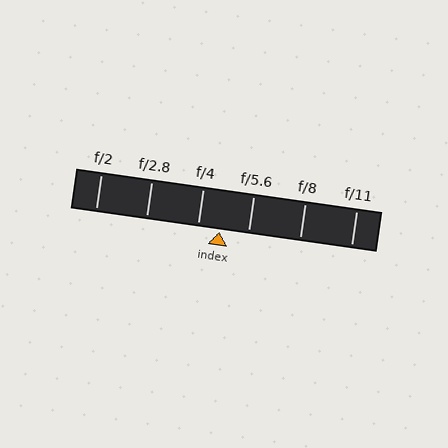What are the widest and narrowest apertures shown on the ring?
The widest aperture shown is f/2 and the narrowest is f/11.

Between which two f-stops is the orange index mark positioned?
The index mark is between f/4 and f/5.6.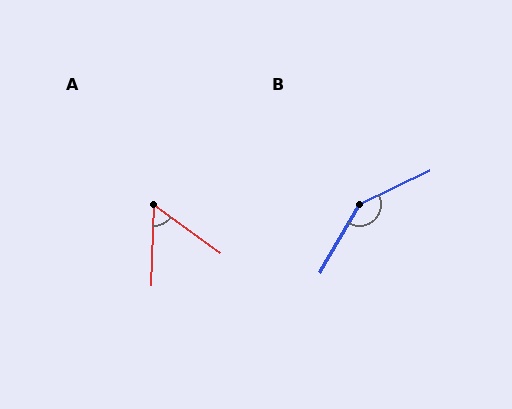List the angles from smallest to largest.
A (56°), B (146°).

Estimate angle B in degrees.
Approximately 146 degrees.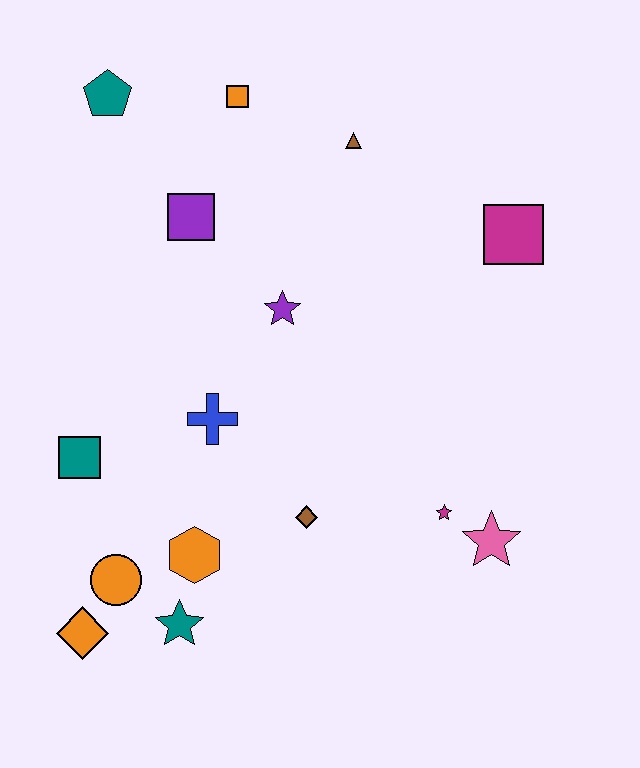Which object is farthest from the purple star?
The orange diamond is farthest from the purple star.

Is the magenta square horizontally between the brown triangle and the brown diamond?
No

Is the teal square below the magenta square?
Yes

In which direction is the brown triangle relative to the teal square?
The brown triangle is above the teal square.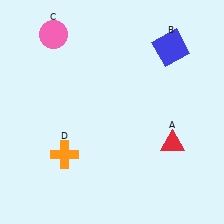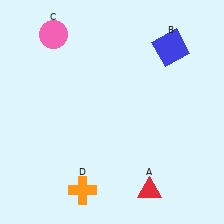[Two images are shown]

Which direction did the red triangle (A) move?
The red triangle (A) moved down.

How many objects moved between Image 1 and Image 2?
2 objects moved between the two images.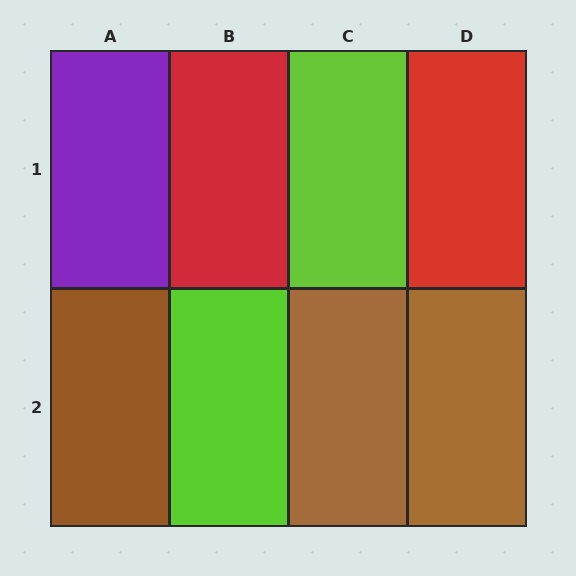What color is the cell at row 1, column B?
Red.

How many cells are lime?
2 cells are lime.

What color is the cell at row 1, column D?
Red.